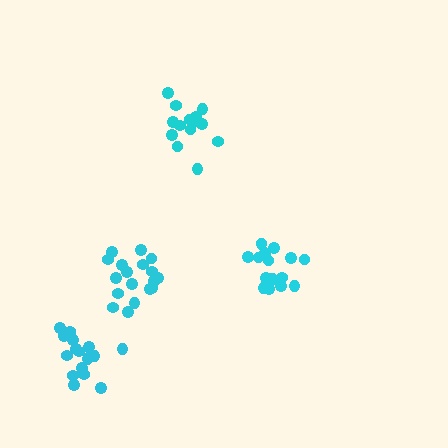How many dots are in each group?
Group 1: 18 dots, Group 2: 16 dots, Group 3: 18 dots, Group 4: 14 dots (66 total).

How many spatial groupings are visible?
There are 4 spatial groupings.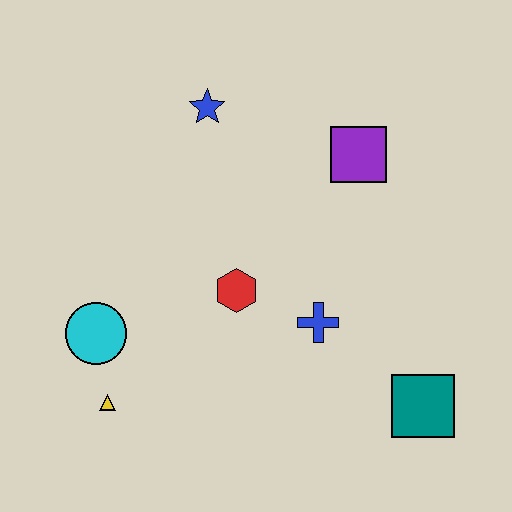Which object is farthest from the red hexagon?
The teal square is farthest from the red hexagon.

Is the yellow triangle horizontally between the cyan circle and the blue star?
Yes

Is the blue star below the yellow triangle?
No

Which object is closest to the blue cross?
The red hexagon is closest to the blue cross.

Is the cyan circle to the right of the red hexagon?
No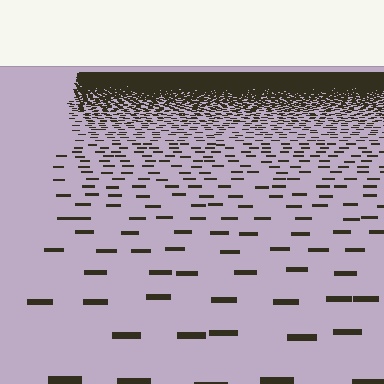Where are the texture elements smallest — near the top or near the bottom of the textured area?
Near the top.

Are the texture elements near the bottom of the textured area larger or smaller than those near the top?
Larger. Near the bottom, elements are closer to the viewer and appear at a bigger on-screen size.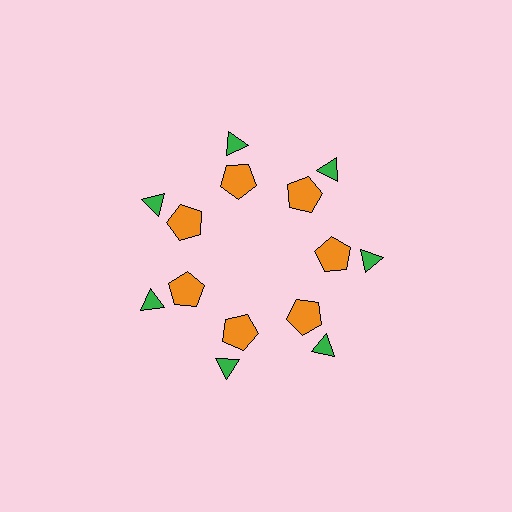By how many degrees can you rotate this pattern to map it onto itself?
The pattern maps onto itself every 51 degrees of rotation.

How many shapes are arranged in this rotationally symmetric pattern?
There are 14 shapes, arranged in 7 groups of 2.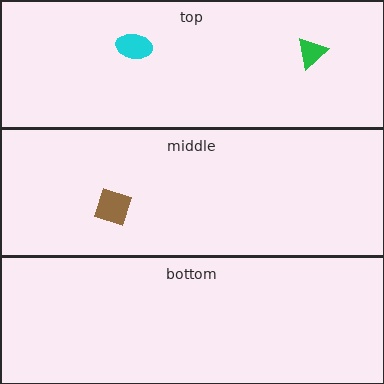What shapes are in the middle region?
The brown square.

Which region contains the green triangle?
The top region.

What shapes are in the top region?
The cyan ellipse, the green triangle.